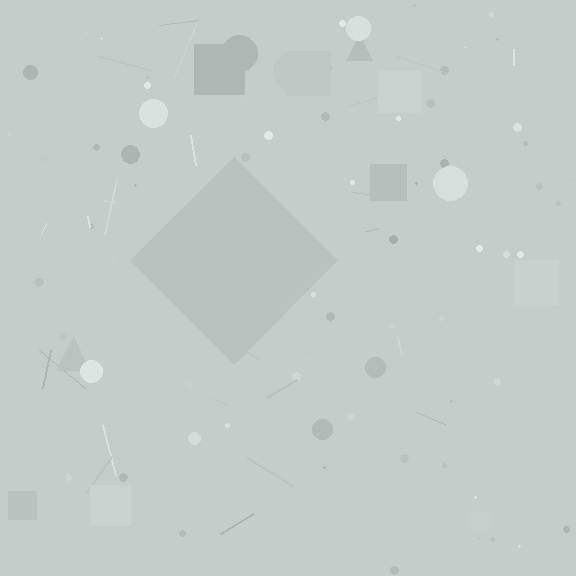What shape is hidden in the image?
A diamond is hidden in the image.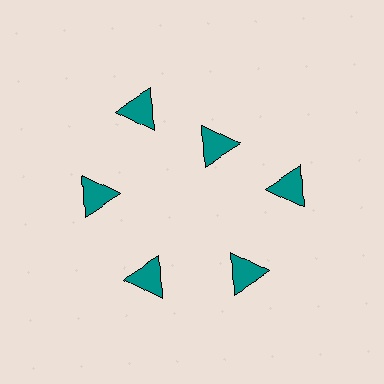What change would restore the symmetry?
The symmetry would be restored by moving it outward, back onto the ring so that all 6 triangles sit at equal angles and equal distance from the center.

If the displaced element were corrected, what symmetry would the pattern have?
It would have 6-fold rotational symmetry — the pattern would map onto itself every 60 degrees.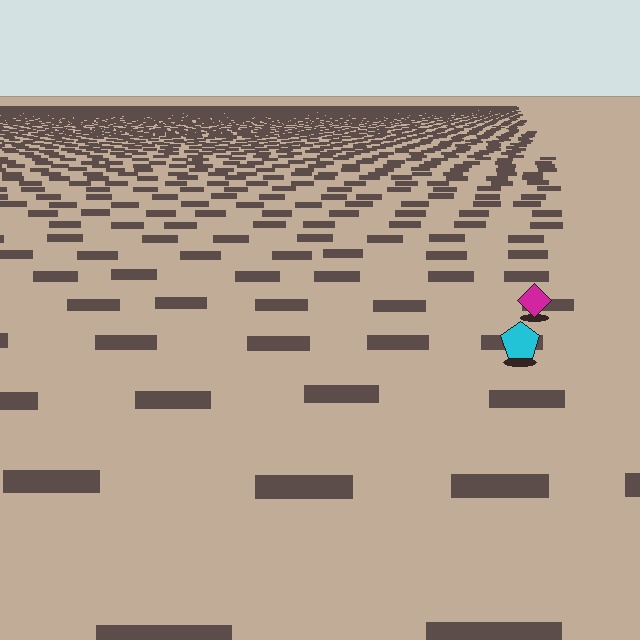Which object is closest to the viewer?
The cyan pentagon is closest. The texture marks near it are larger and more spread out.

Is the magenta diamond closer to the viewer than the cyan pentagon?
No. The cyan pentagon is closer — you can tell from the texture gradient: the ground texture is coarser near it.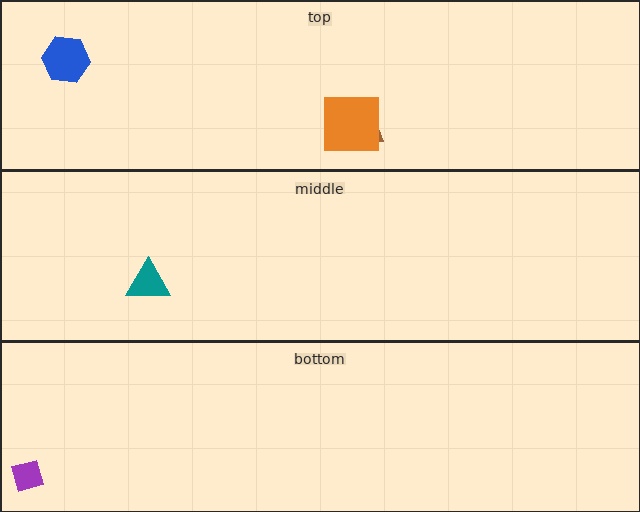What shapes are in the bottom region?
The purple diamond.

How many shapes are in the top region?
3.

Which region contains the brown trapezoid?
The top region.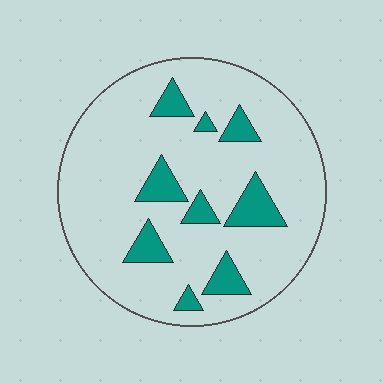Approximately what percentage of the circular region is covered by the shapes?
Approximately 15%.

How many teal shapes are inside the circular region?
9.